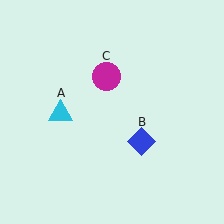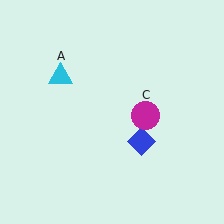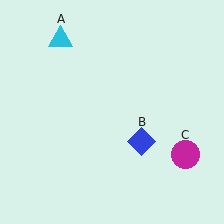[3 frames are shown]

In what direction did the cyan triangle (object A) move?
The cyan triangle (object A) moved up.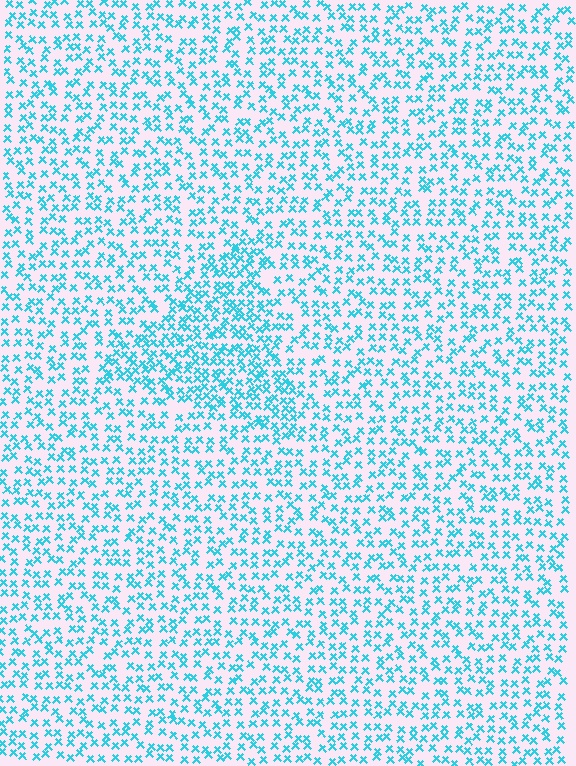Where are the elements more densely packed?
The elements are more densely packed inside the triangle boundary.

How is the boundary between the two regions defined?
The boundary is defined by a change in element density (approximately 1.7x ratio). All elements are the same color, size, and shape.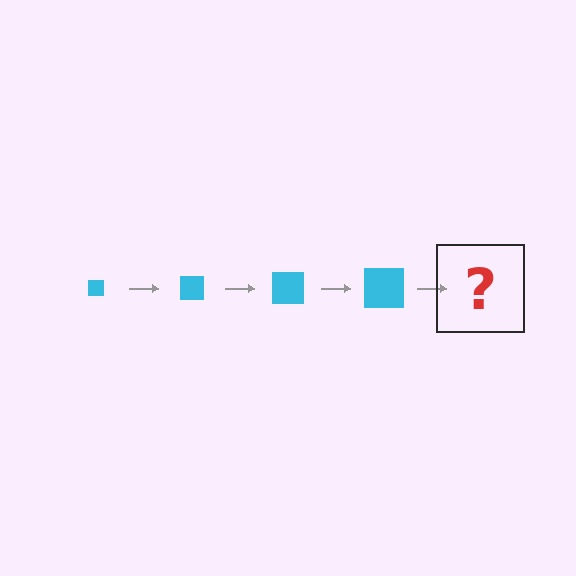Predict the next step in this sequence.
The next step is a cyan square, larger than the previous one.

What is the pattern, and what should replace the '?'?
The pattern is that the square gets progressively larger each step. The '?' should be a cyan square, larger than the previous one.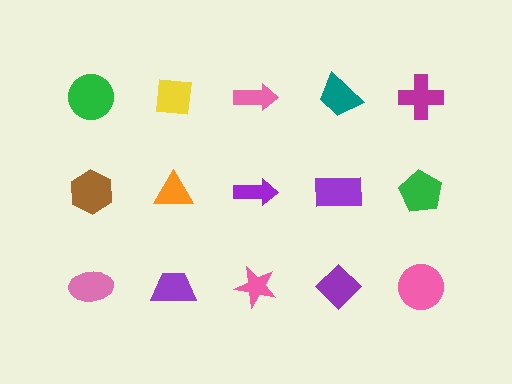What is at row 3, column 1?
A pink ellipse.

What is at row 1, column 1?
A green circle.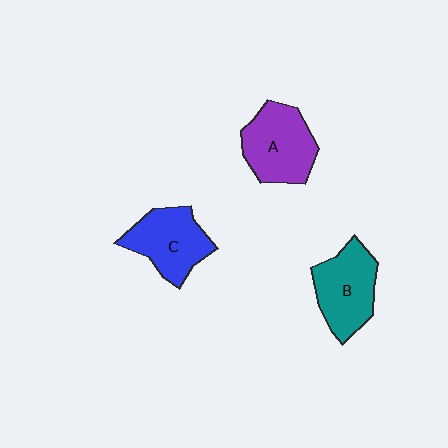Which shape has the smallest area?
Shape C (blue).